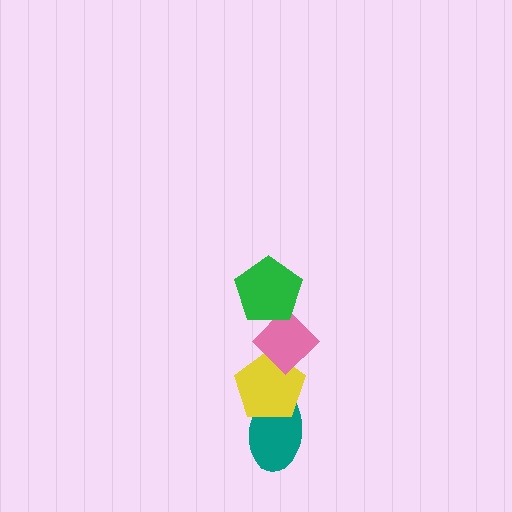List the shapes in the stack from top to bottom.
From top to bottom: the green pentagon, the pink diamond, the yellow pentagon, the teal ellipse.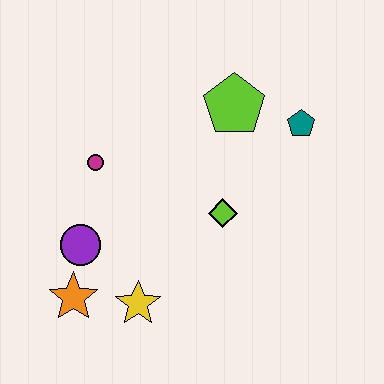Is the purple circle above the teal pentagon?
No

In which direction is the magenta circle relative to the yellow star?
The magenta circle is above the yellow star.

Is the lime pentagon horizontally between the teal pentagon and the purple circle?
Yes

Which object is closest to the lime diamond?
The lime pentagon is closest to the lime diamond.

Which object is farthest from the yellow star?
The teal pentagon is farthest from the yellow star.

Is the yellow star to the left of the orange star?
No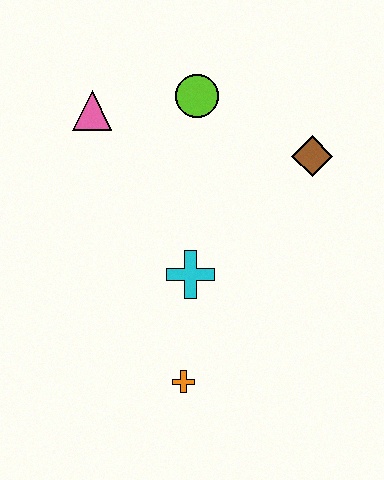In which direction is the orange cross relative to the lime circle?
The orange cross is below the lime circle.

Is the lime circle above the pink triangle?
Yes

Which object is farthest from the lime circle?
The orange cross is farthest from the lime circle.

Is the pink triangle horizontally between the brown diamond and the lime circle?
No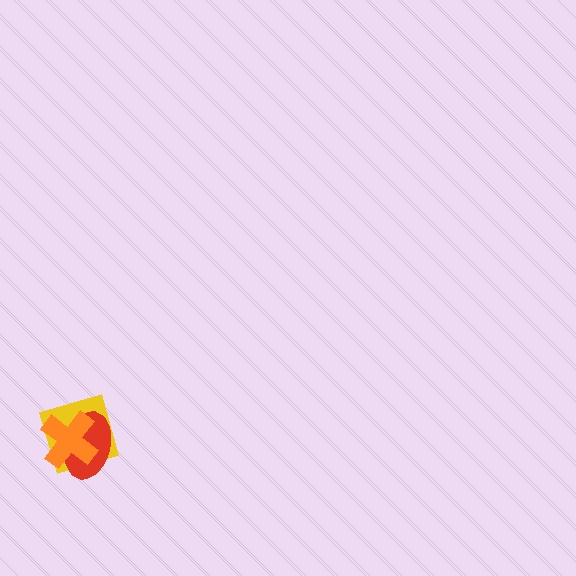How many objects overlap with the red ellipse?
2 objects overlap with the red ellipse.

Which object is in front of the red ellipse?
The orange cross is in front of the red ellipse.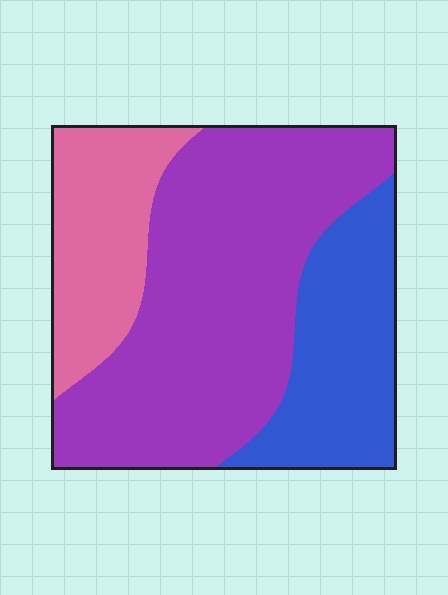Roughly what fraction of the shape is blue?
Blue takes up between a sixth and a third of the shape.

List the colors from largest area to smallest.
From largest to smallest: purple, blue, pink.